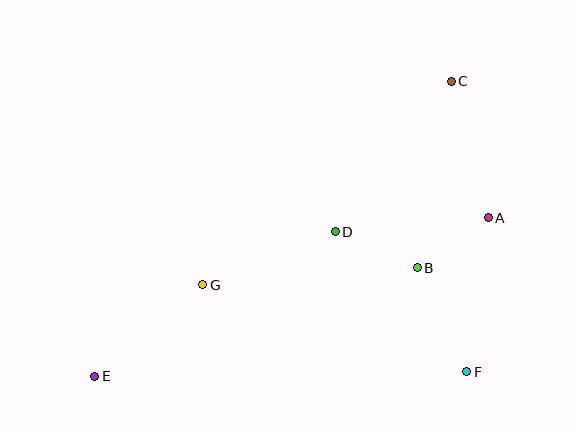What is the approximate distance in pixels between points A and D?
The distance between A and D is approximately 154 pixels.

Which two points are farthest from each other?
Points C and E are farthest from each other.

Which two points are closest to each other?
Points A and B are closest to each other.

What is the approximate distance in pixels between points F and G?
The distance between F and G is approximately 278 pixels.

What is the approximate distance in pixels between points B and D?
The distance between B and D is approximately 90 pixels.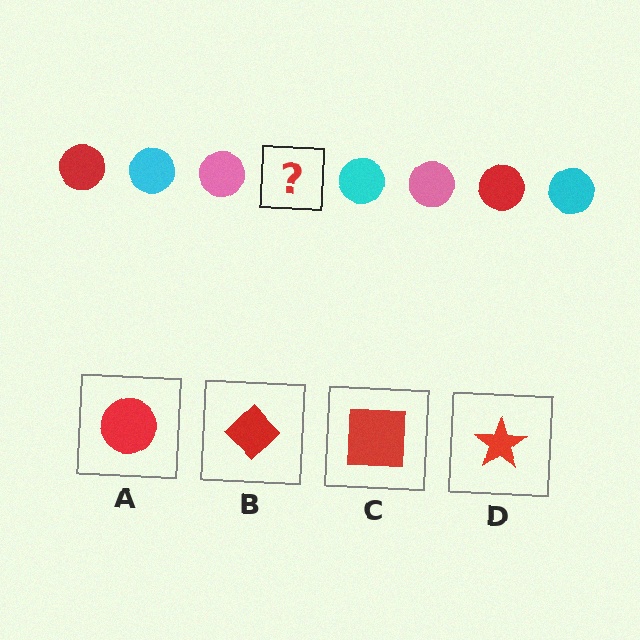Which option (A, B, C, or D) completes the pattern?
A.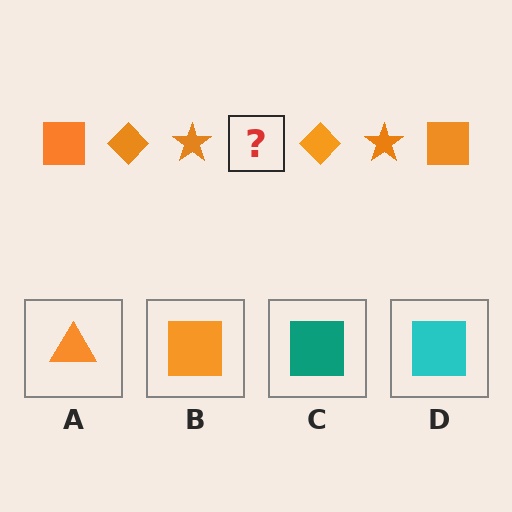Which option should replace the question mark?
Option B.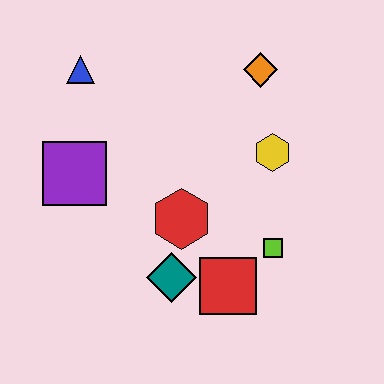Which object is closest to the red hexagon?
The teal diamond is closest to the red hexagon.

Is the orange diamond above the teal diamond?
Yes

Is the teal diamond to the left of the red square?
Yes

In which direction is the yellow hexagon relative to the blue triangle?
The yellow hexagon is to the right of the blue triangle.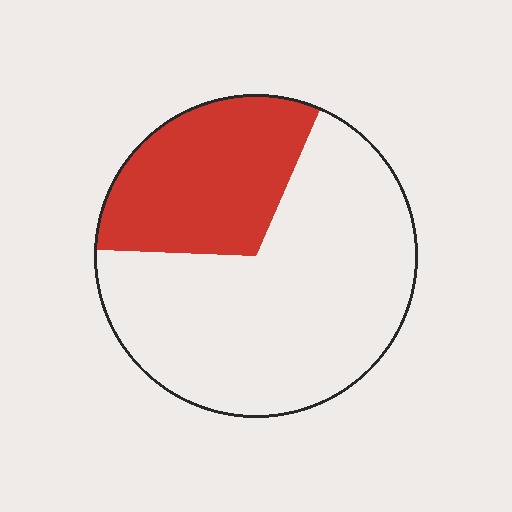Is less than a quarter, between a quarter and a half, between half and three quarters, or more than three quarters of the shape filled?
Between a quarter and a half.